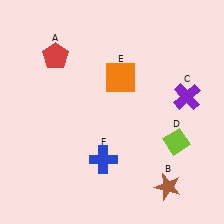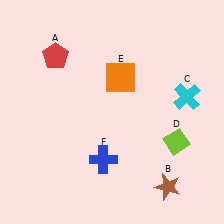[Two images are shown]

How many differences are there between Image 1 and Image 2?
There is 1 difference between the two images.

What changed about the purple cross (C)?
In Image 1, C is purple. In Image 2, it changed to cyan.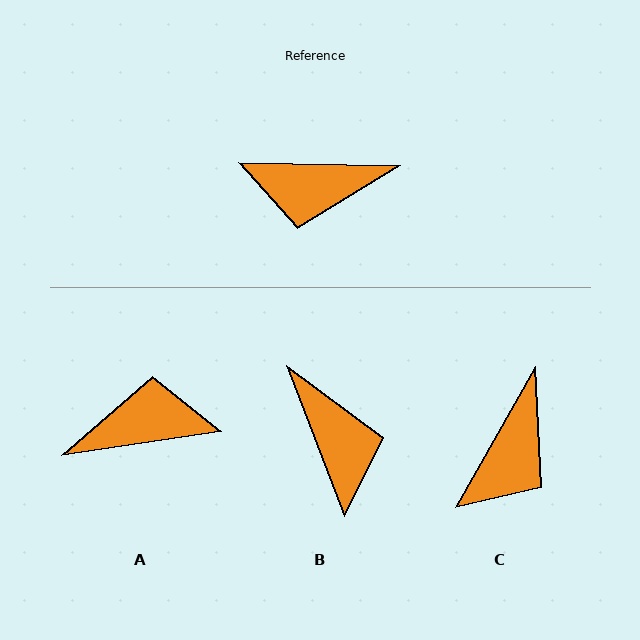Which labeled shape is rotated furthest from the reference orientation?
A, about 170 degrees away.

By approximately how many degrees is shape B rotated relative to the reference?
Approximately 112 degrees counter-clockwise.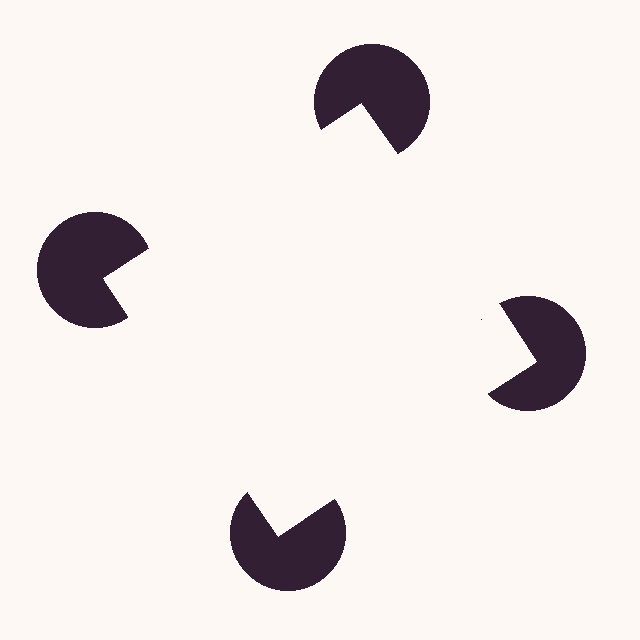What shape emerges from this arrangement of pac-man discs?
An illusory square — its edges are inferred from the aligned wedge cuts in the pac-man discs, not physically drawn.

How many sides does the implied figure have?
4 sides.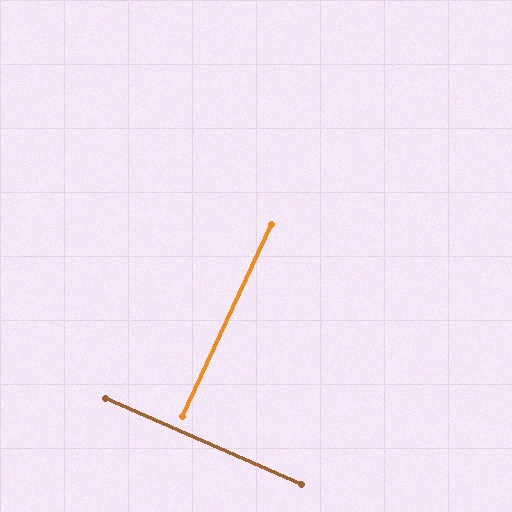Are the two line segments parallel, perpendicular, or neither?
Perpendicular — they meet at approximately 89°.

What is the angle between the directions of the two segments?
Approximately 89 degrees.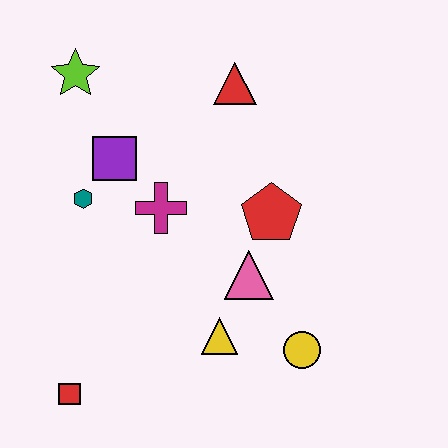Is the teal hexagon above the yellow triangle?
Yes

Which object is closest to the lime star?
The purple square is closest to the lime star.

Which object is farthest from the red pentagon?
The red square is farthest from the red pentagon.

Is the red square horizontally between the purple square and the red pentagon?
No